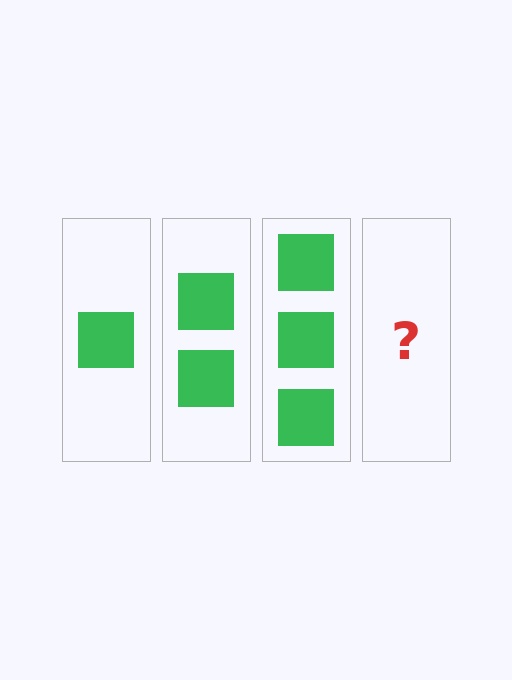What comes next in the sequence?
The next element should be 4 squares.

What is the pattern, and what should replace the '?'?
The pattern is that each step adds one more square. The '?' should be 4 squares.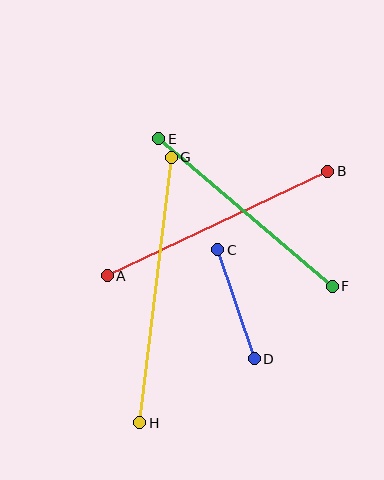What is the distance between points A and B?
The distance is approximately 244 pixels.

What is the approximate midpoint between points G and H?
The midpoint is at approximately (156, 290) pixels.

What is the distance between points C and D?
The distance is approximately 115 pixels.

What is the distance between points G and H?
The distance is approximately 267 pixels.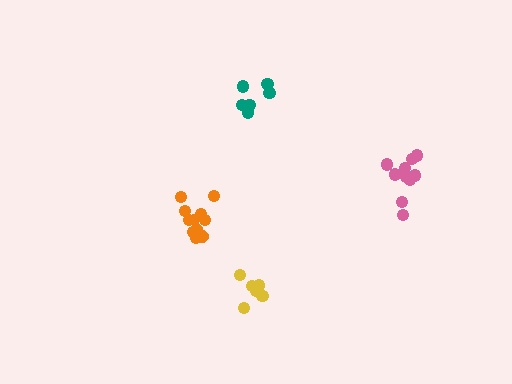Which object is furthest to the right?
The pink cluster is rightmost.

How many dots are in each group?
Group 1: 6 dots, Group 2: 10 dots, Group 3: 11 dots, Group 4: 6 dots (33 total).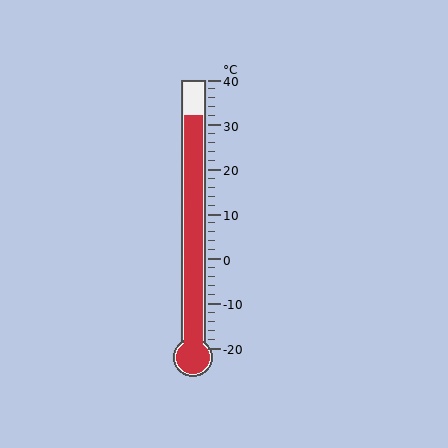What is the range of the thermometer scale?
The thermometer scale ranges from -20°C to 40°C.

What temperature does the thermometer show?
The thermometer shows approximately 32°C.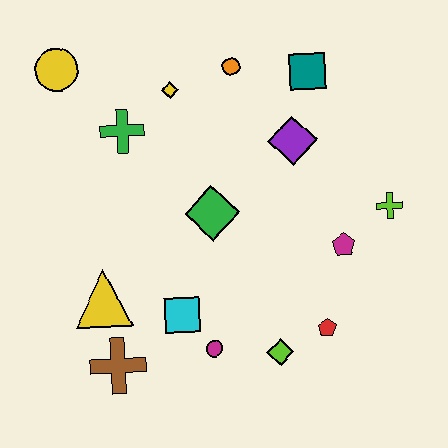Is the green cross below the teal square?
Yes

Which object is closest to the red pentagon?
The lime diamond is closest to the red pentagon.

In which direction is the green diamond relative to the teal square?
The green diamond is below the teal square.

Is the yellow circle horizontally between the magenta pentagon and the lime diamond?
No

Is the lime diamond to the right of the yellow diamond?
Yes